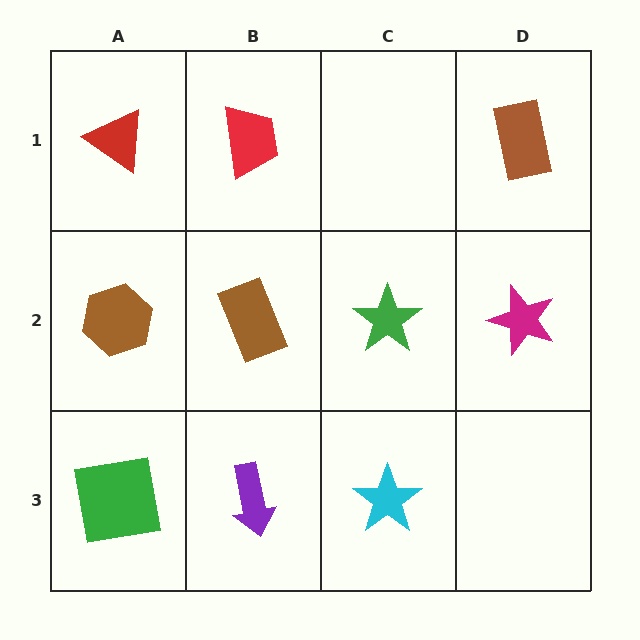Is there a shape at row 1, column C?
No, that cell is empty.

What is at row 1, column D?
A brown rectangle.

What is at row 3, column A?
A green square.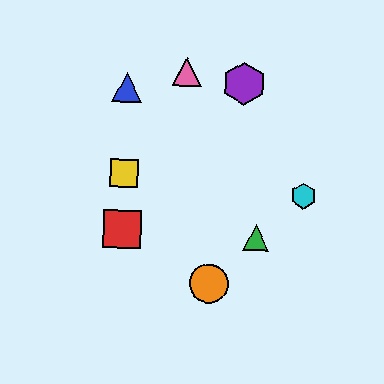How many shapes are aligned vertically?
3 shapes (the red square, the blue triangle, the yellow square) are aligned vertically.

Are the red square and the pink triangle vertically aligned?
No, the red square is at x≈122 and the pink triangle is at x≈187.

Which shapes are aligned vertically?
The red square, the blue triangle, the yellow square are aligned vertically.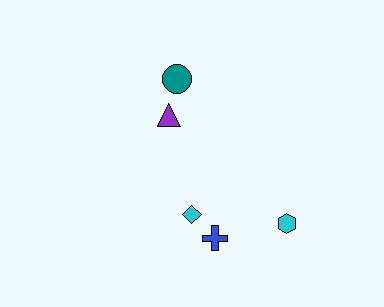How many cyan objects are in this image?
There are 2 cyan objects.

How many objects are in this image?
There are 5 objects.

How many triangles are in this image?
There is 1 triangle.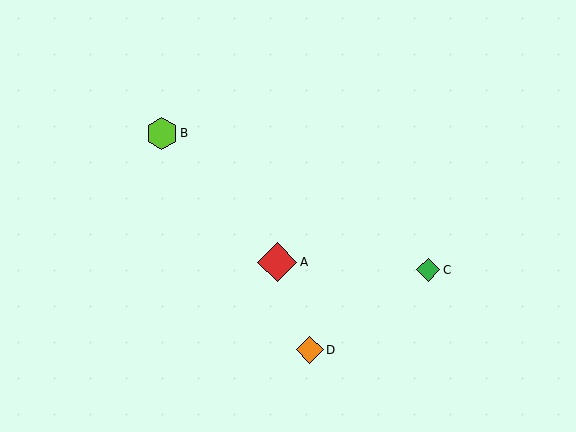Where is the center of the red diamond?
The center of the red diamond is at (277, 262).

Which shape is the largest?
The red diamond (labeled A) is the largest.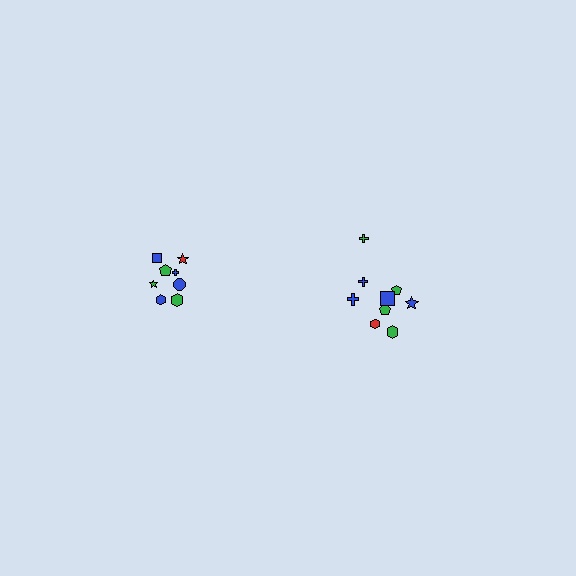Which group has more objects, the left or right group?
The right group.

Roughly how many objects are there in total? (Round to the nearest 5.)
Roughly 20 objects in total.